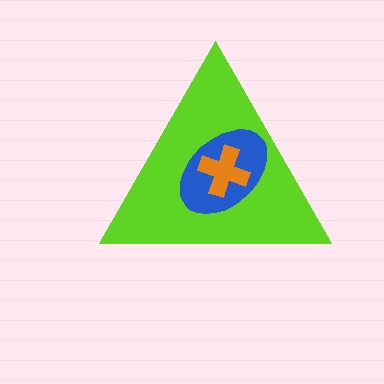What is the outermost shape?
The lime triangle.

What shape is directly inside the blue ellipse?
The orange cross.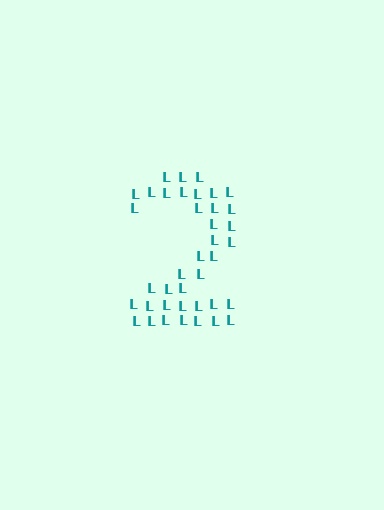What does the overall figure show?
The overall figure shows the digit 2.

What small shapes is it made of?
It is made of small letter L's.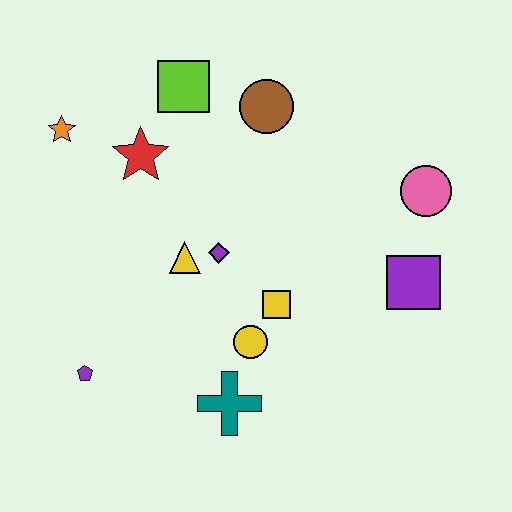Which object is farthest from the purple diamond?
The pink circle is farthest from the purple diamond.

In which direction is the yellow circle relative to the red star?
The yellow circle is below the red star.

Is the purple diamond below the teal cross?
No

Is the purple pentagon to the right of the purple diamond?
No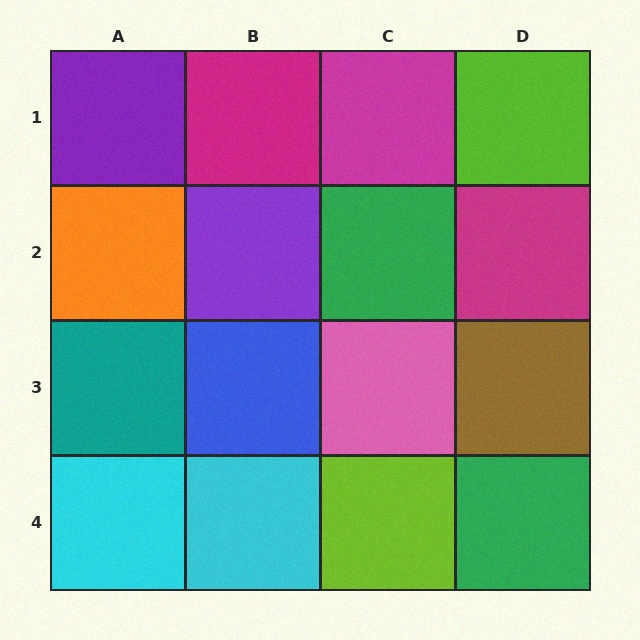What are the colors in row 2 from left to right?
Orange, purple, green, magenta.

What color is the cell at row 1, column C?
Magenta.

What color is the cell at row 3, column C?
Pink.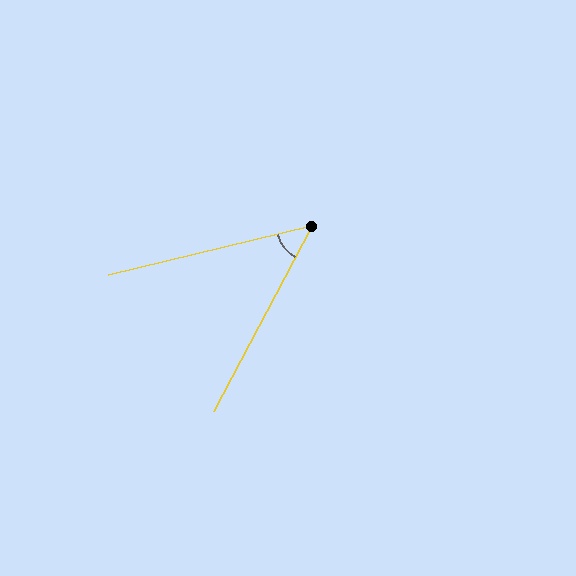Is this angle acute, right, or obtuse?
It is acute.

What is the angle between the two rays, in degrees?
Approximately 49 degrees.